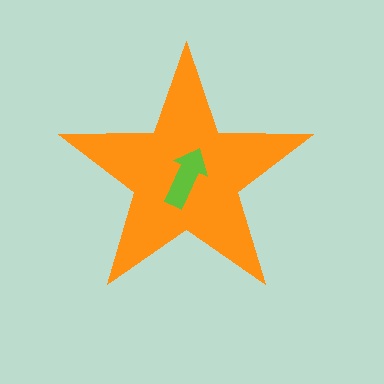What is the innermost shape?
The lime arrow.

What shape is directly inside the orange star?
The lime arrow.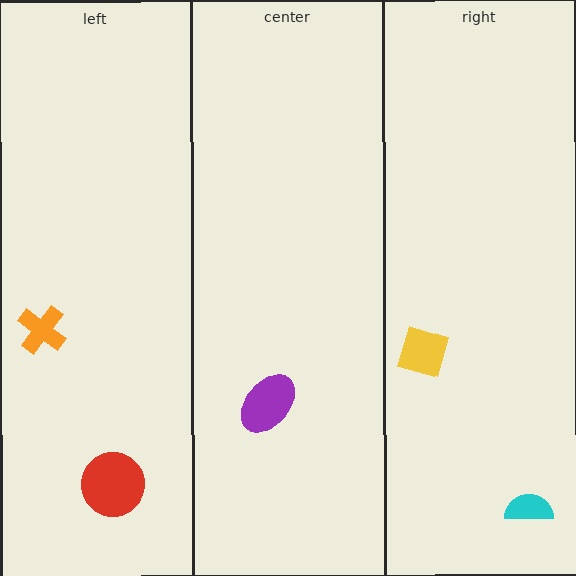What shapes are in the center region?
The purple ellipse.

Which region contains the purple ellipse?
The center region.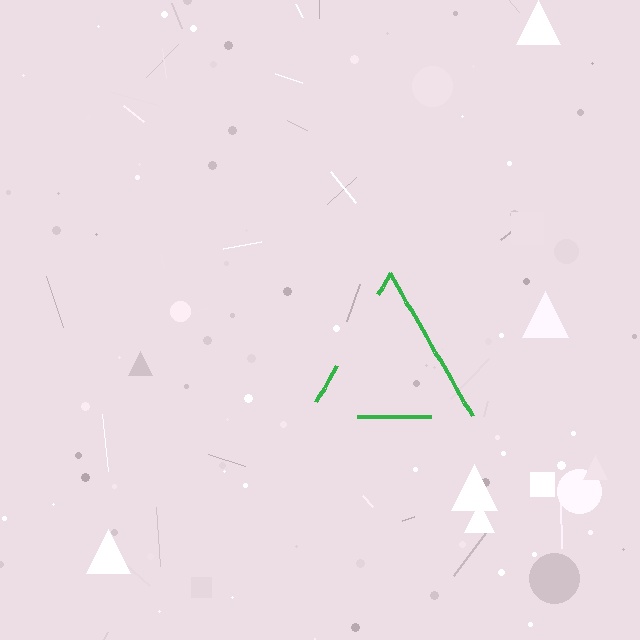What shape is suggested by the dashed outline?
The dashed outline suggests a triangle.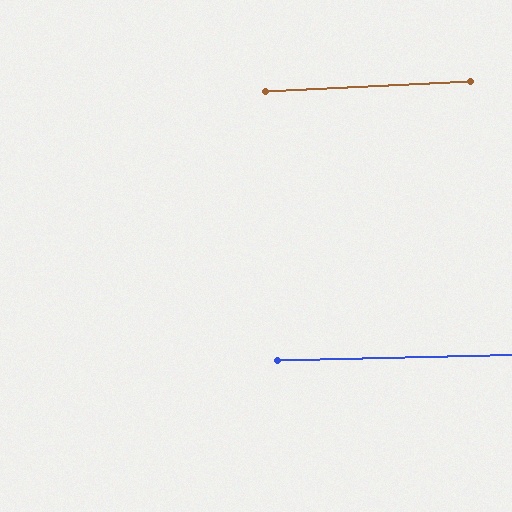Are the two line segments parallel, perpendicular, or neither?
Parallel — their directions differ by only 1.5°.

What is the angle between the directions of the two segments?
Approximately 1 degree.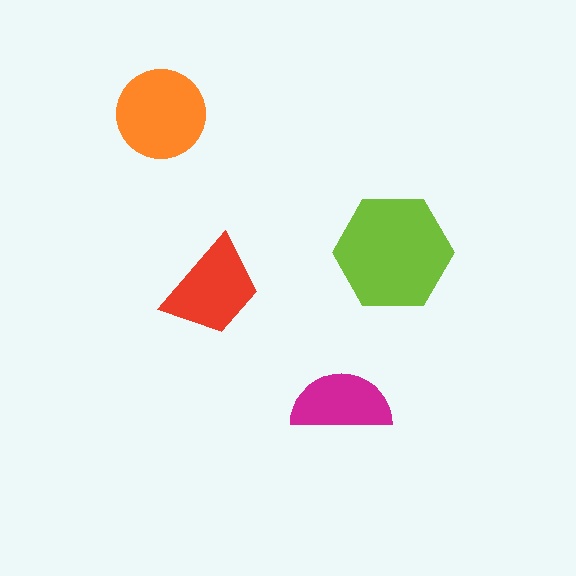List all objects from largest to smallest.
The lime hexagon, the orange circle, the red trapezoid, the magenta semicircle.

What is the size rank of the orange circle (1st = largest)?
2nd.